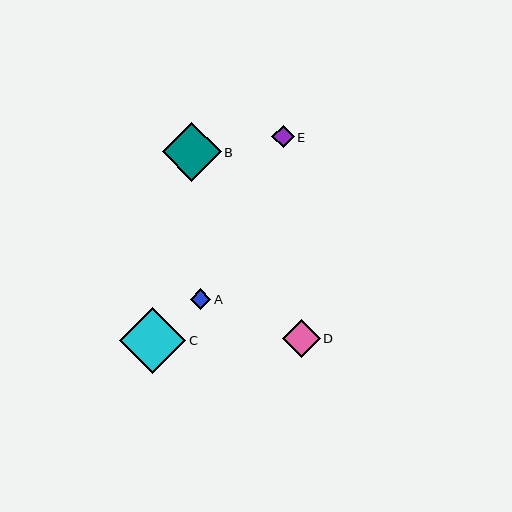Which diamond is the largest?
Diamond C is the largest with a size of approximately 66 pixels.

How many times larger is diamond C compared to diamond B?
Diamond C is approximately 1.1 times the size of diamond B.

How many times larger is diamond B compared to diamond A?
Diamond B is approximately 2.9 times the size of diamond A.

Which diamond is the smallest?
Diamond A is the smallest with a size of approximately 20 pixels.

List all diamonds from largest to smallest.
From largest to smallest: C, B, D, E, A.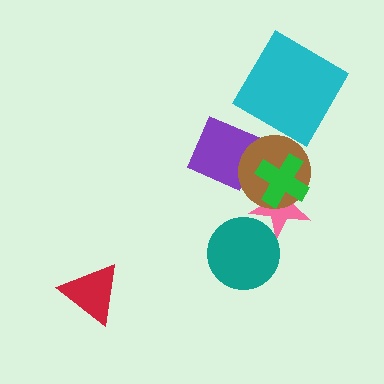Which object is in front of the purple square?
The brown circle is in front of the purple square.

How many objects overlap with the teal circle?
1 object overlaps with the teal circle.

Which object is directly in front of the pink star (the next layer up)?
The teal circle is directly in front of the pink star.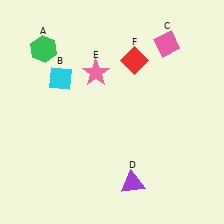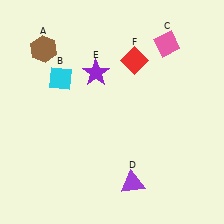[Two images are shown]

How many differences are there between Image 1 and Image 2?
There are 2 differences between the two images.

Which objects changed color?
A changed from green to brown. E changed from pink to purple.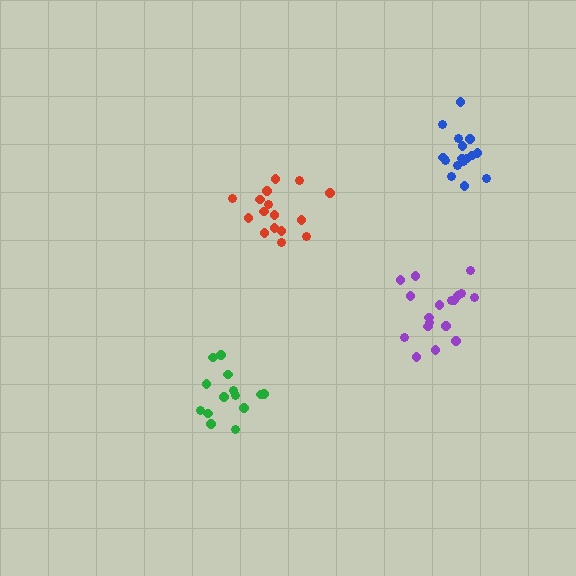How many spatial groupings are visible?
There are 4 spatial groupings.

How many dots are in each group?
Group 1: 16 dots, Group 2: 18 dots, Group 3: 14 dots, Group 4: 16 dots (64 total).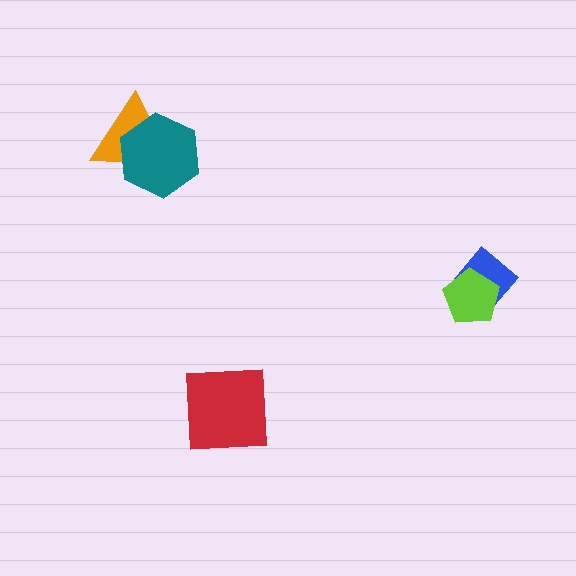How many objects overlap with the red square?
0 objects overlap with the red square.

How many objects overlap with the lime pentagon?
1 object overlaps with the lime pentagon.